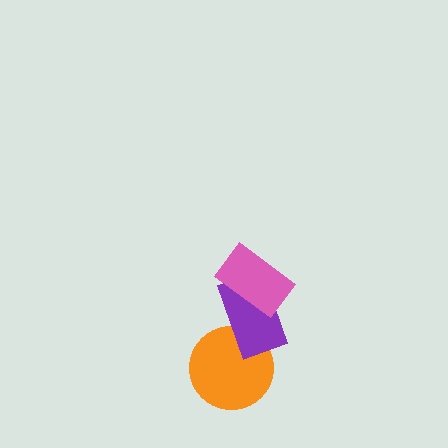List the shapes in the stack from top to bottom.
From top to bottom: the pink rectangle, the purple rectangle, the orange circle.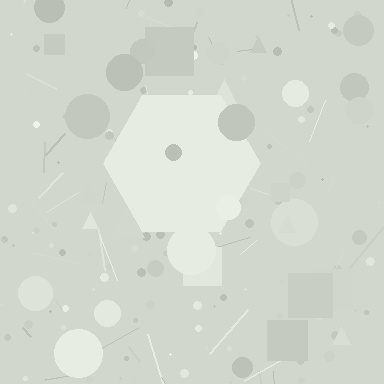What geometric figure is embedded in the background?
A hexagon is embedded in the background.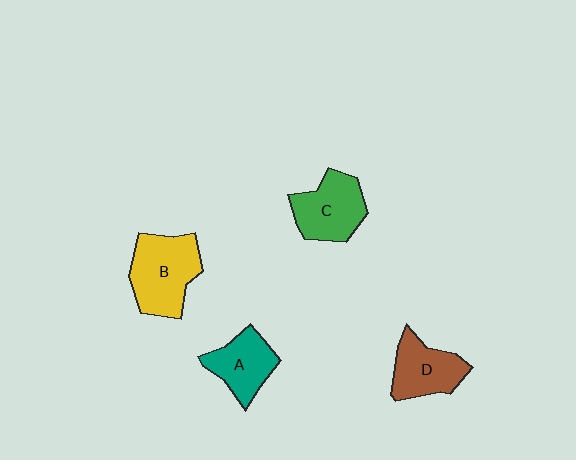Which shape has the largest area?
Shape B (yellow).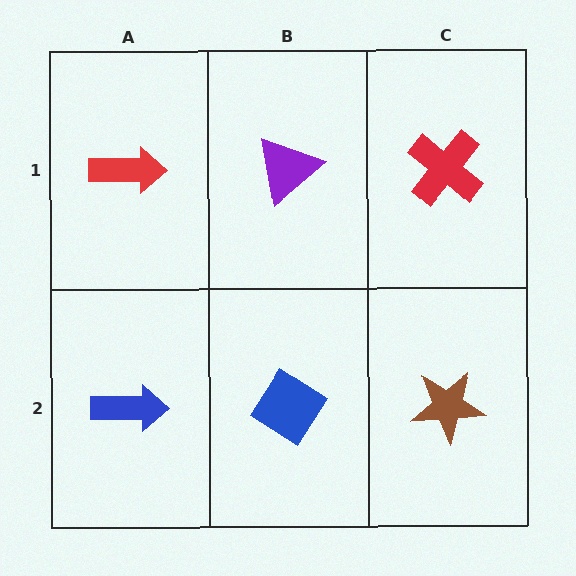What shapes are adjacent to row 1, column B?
A blue diamond (row 2, column B), a red arrow (row 1, column A), a red cross (row 1, column C).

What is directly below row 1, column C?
A brown star.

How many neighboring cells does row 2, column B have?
3.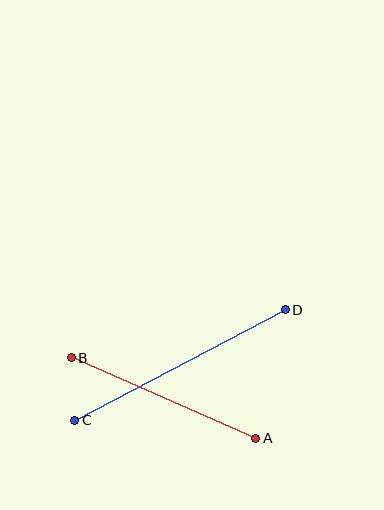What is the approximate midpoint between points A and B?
The midpoint is at approximately (164, 398) pixels.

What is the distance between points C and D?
The distance is approximately 238 pixels.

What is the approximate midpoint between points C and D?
The midpoint is at approximately (180, 365) pixels.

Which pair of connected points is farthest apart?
Points C and D are farthest apart.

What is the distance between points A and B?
The distance is approximately 201 pixels.